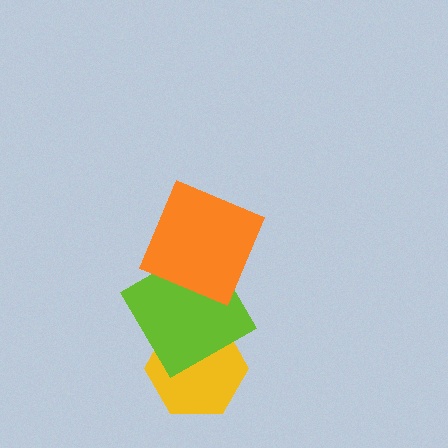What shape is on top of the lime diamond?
The orange square is on top of the lime diamond.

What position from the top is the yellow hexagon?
The yellow hexagon is 3rd from the top.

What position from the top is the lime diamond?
The lime diamond is 2nd from the top.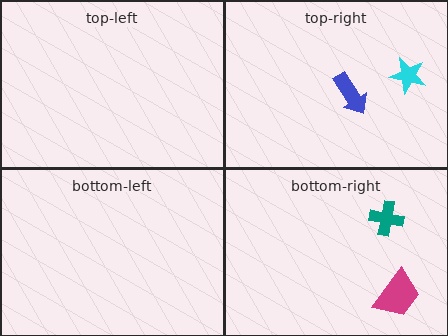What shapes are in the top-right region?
The blue arrow, the cyan star.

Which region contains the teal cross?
The bottom-right region.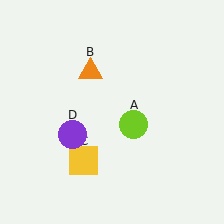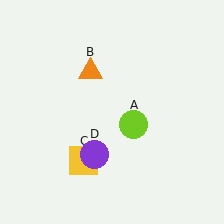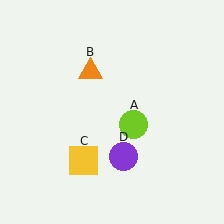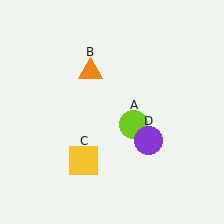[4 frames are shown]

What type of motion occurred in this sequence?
The purple circle (object D) rotated counterclockwise around the center of the scene.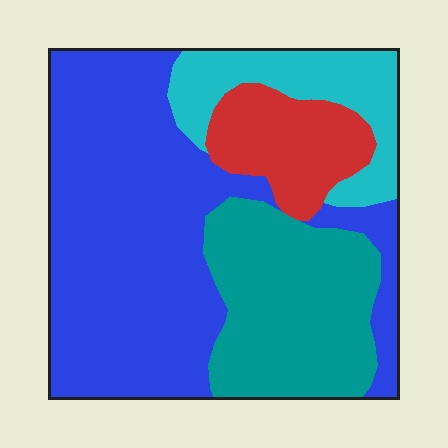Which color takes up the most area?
Blue, at roughly 50%.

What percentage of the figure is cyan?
Cyan covers around 15% of the figure.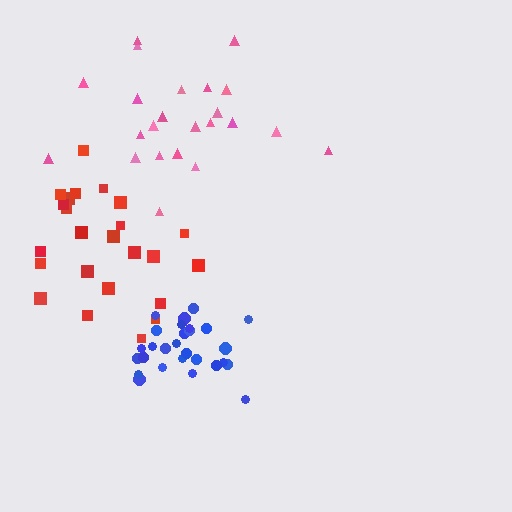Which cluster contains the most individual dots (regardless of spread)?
Blue (29).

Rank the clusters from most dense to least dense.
blue, pink, red.